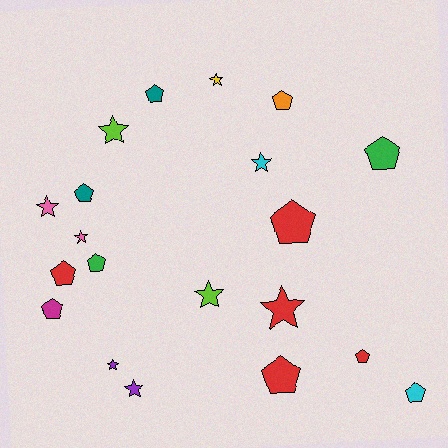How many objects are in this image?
There are 20 objects.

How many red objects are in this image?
There are 5 red objects.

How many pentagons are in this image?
There are 11 pentagons.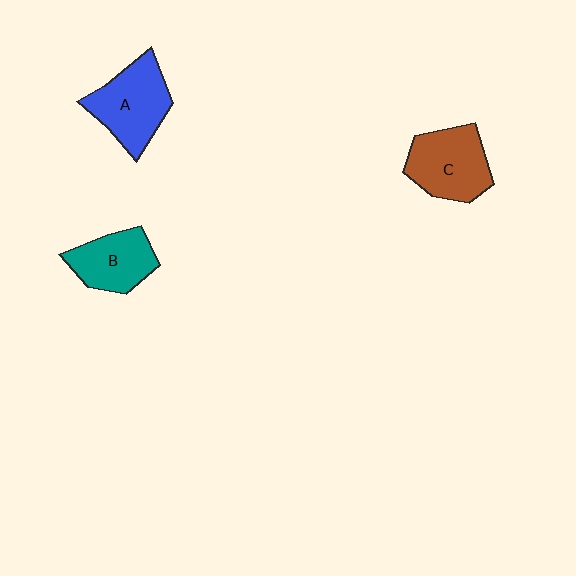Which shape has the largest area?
Shape A (blue).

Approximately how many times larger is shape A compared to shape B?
Approximately 1.2 times.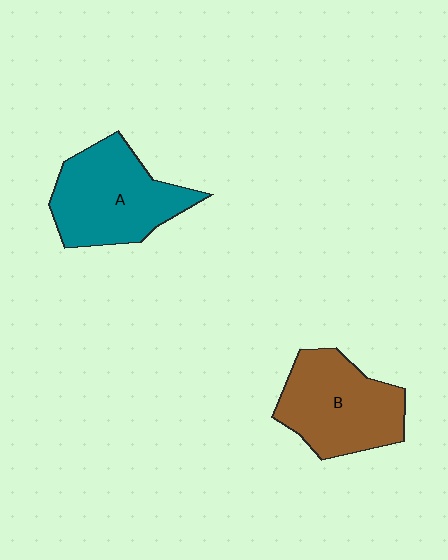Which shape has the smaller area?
Shape B (brown).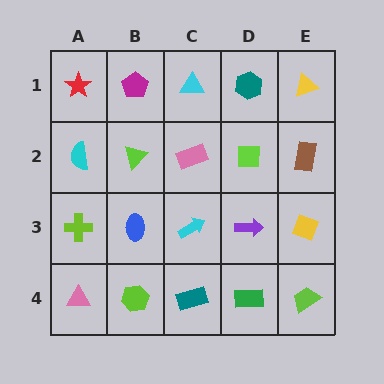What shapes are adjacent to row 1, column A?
A cyan semicircle (row 2, column A), a magenta pentagon (row 1, column B).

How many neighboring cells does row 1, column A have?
2.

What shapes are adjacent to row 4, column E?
A yellow diamond (row 3, column E), a green rectangle (row 4, column D).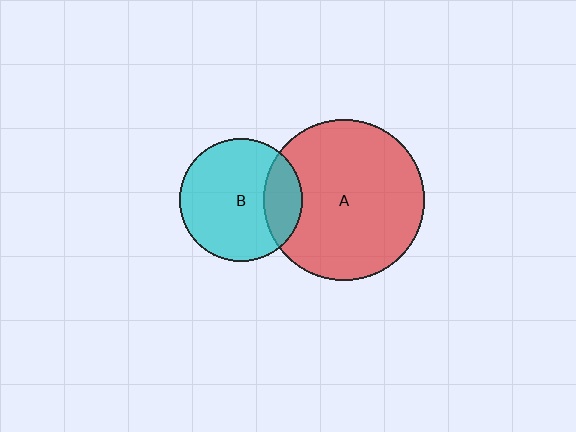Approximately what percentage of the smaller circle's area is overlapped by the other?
Approximately 20%.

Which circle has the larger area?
Circle A (red).